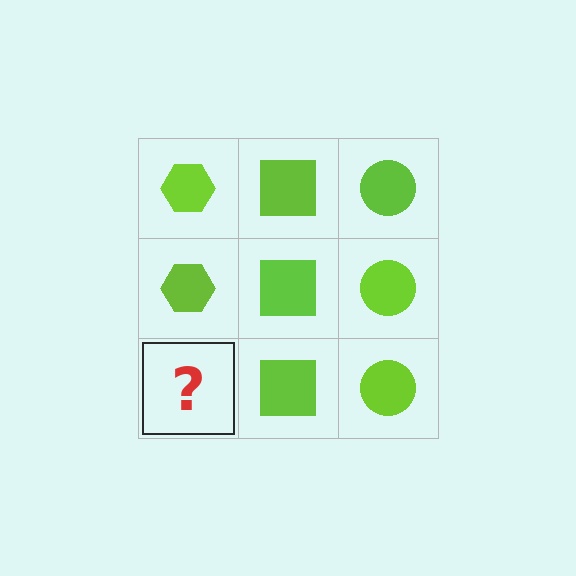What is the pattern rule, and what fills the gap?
The rule is that each column has a consistent shape. The gap should be filled with a lime hexagon.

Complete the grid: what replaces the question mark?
The question mark should be replaced with a lime hexagon.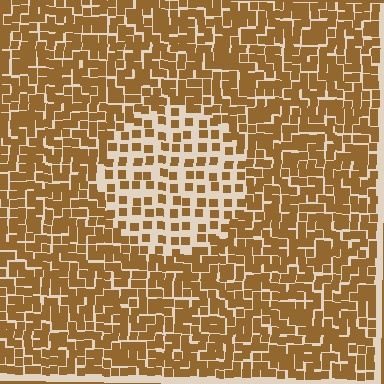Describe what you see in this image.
The image contains small brown elements arranged at two different densities. A circle-shaped region is visible where the elements are less densely packed than the surrounding area.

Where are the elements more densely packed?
The elements are more densely packed outside the circle boundary.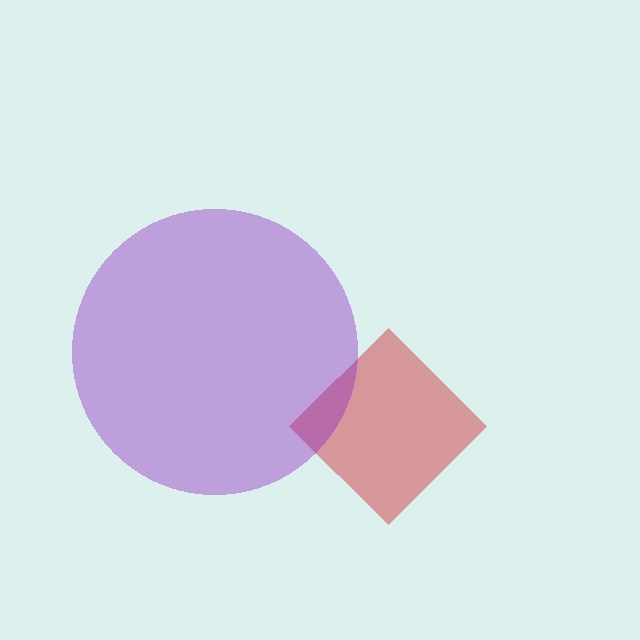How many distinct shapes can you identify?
There are 2 distinct shapes: a red diamond, a purple circle.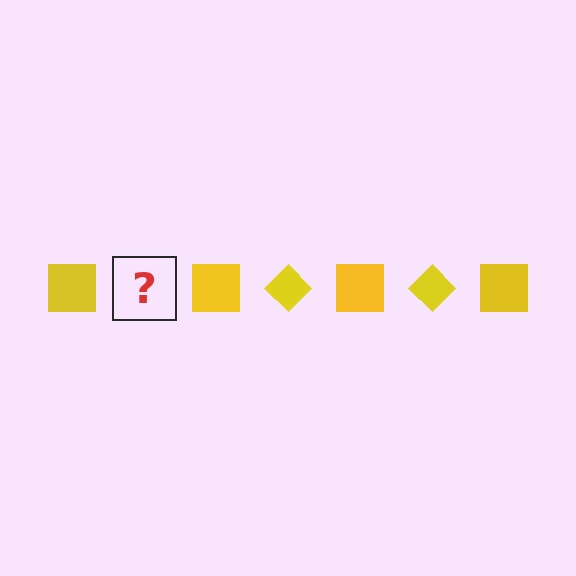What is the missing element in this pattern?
The missing element is a yellow diamond.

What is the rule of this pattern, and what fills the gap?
The rule is that the pattern cycles through square, diamond shapes in yellow. The gap should be filled with a yellow diamond.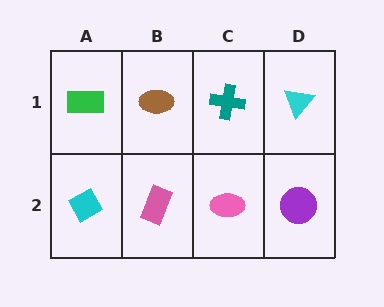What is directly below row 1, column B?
A pink rectangle.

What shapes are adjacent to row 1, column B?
A pink rectangle (row 2, column B), a green rectangle (row 1, column A), a teal cross (row 1, column C).